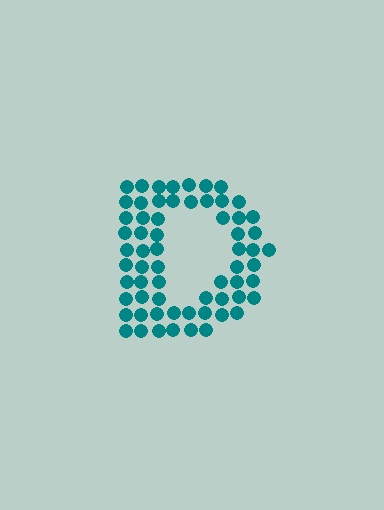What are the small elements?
The small elements are circles.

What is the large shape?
The large shape is the letter D.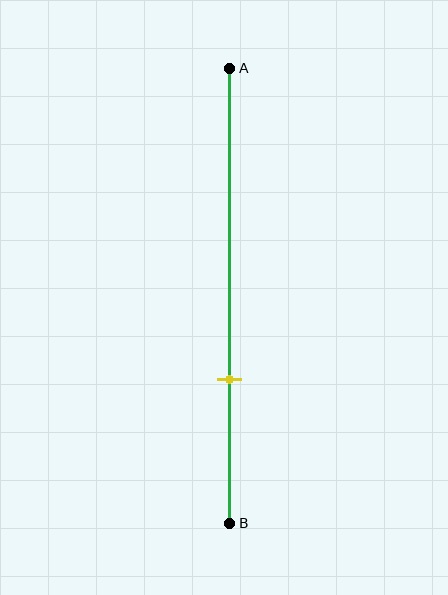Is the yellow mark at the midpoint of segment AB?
No, the mark is at about 70% from A, not at the 50% midpoint.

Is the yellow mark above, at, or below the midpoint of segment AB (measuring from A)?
The yellow mark is below the midpoint of segment AB.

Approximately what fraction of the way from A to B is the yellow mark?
The yellow mark is approximately 70% of the way from A to B.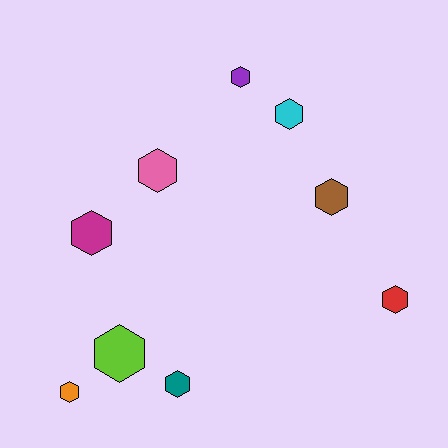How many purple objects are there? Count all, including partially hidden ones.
There is 1 purple object.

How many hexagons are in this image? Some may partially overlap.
There are 9 hexagons.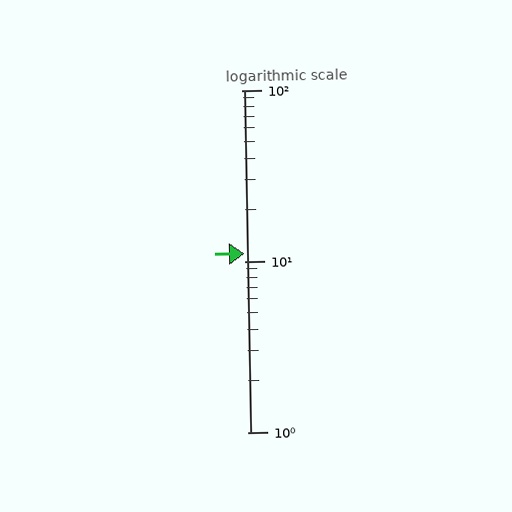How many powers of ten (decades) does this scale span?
The scale spans 2 decades, from 1 to 100.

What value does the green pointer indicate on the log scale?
The pointer indicates approximately 11.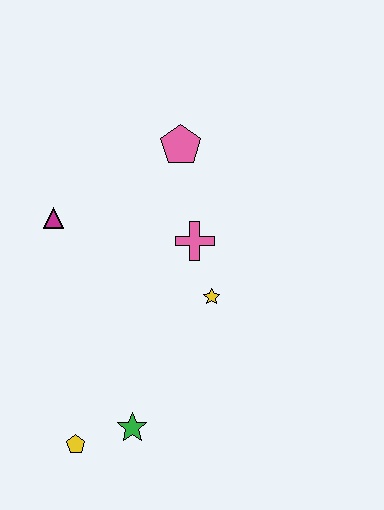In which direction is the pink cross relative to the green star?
The pink cross is above the green star.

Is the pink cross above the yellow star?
Yes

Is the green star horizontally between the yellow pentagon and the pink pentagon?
Yes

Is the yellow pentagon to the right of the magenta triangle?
Yes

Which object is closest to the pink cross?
The yellow star is closest to the pink cross.